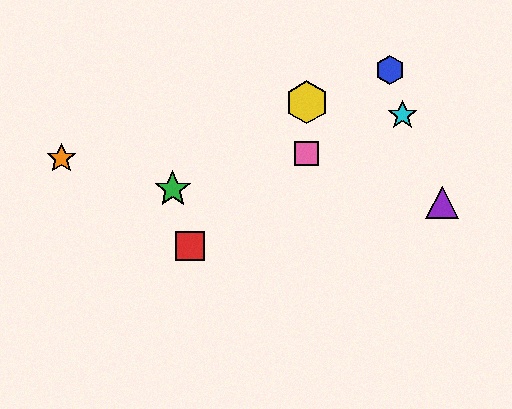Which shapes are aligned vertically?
The yellow hexagon, the pink square are aligned vertically.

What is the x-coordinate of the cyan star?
The cyan star is at x≈403.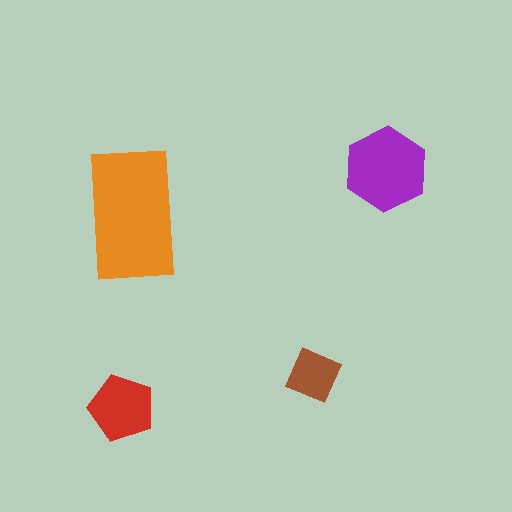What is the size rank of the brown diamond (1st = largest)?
4th.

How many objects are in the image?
There are 4 objects in the image.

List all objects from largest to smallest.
The orange rectangle, the purple hexagon, the red pentagon, the brown diamond.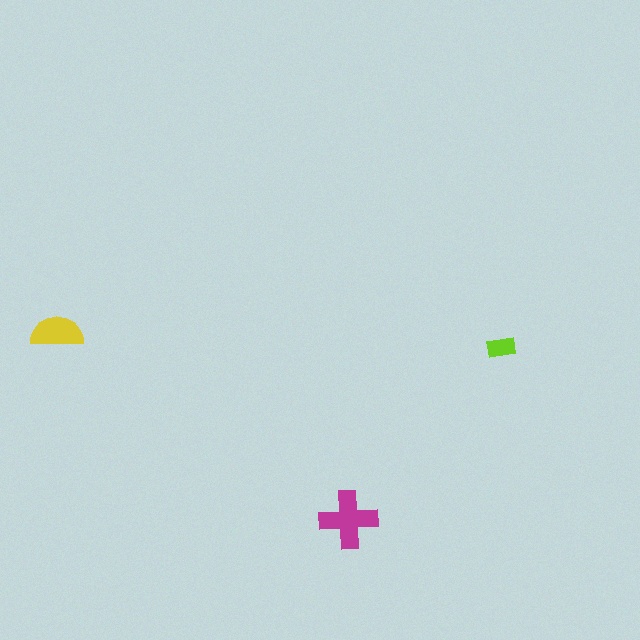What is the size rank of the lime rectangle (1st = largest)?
3rd.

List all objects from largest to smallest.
The magenta cross, the yellow semicircle, the lime rectangle.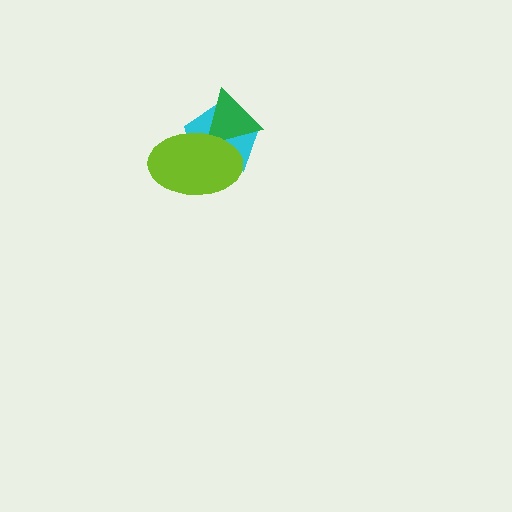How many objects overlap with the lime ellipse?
2 objects overlap with the lime ellipse.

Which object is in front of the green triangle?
The lime ellipse is in front of the green triangle.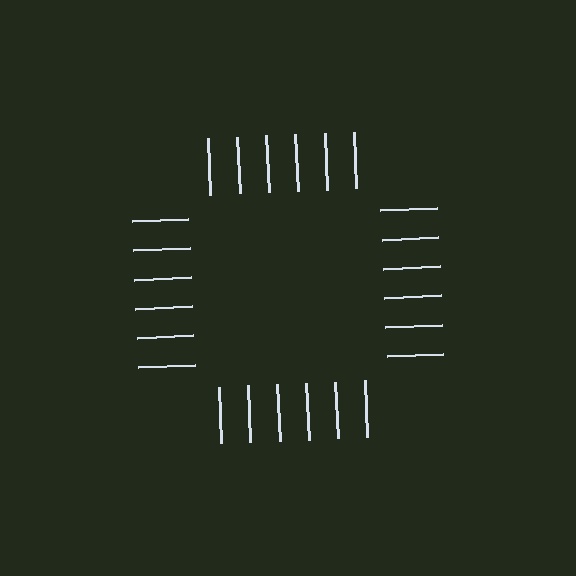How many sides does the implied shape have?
4 sides — the line-ends trace a square.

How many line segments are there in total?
24 — 6 along each of the 4 edges.